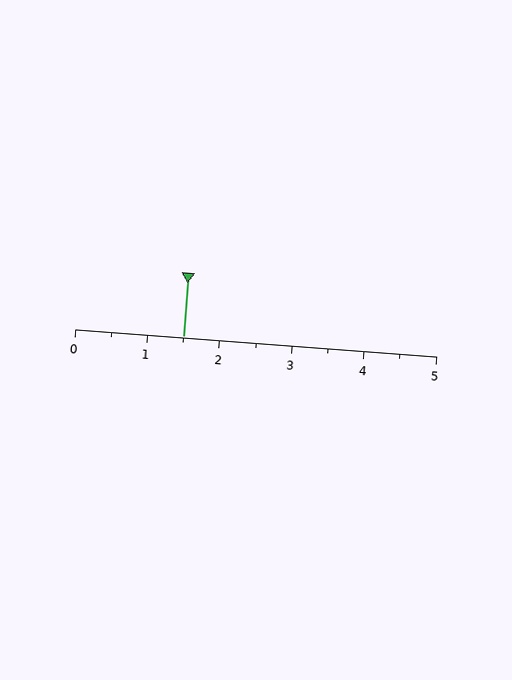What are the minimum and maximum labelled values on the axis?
The axis runs from 0 to 5.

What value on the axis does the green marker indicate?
The marker indicates approximately 1.5.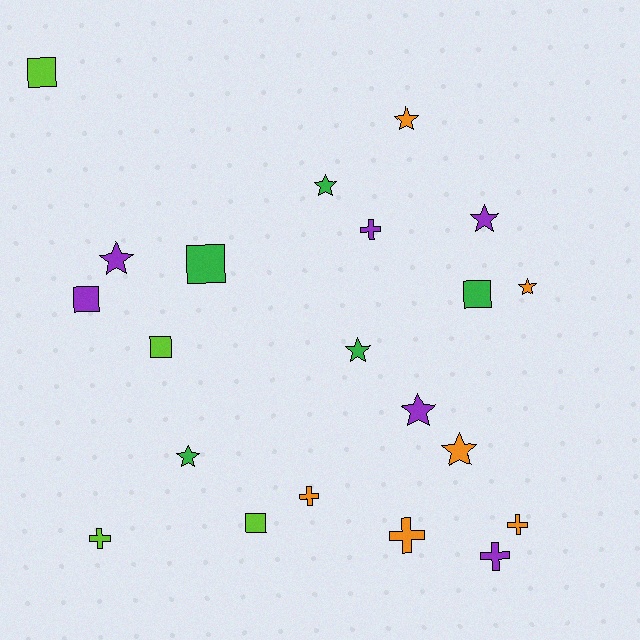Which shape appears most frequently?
Star, with 9 objects.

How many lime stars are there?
There are no lime stars.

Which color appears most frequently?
Orange, with 6 objects.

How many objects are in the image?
There are 21 objects.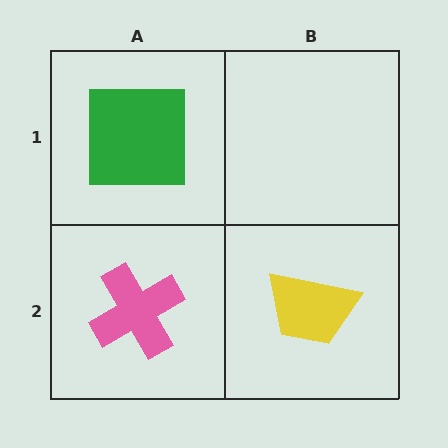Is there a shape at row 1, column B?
No, that cell is empty.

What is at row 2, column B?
A yellow trapezoid.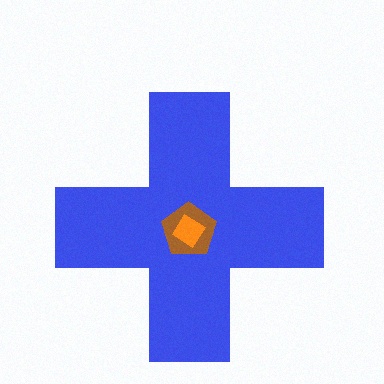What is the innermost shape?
The orange diamond.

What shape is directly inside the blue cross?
The brown pentagon.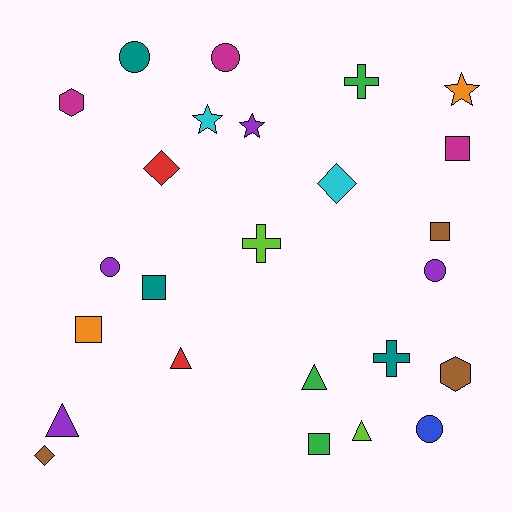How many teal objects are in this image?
There are 3 teal objects.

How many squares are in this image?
There are 5 squares.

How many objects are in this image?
There are 25 objects.